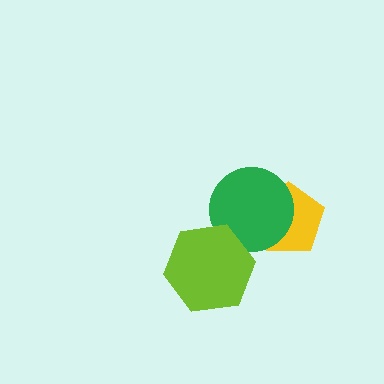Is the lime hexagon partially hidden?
No, no other shape covers it.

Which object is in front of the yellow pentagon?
The green circle is in front of the yellow pentagon.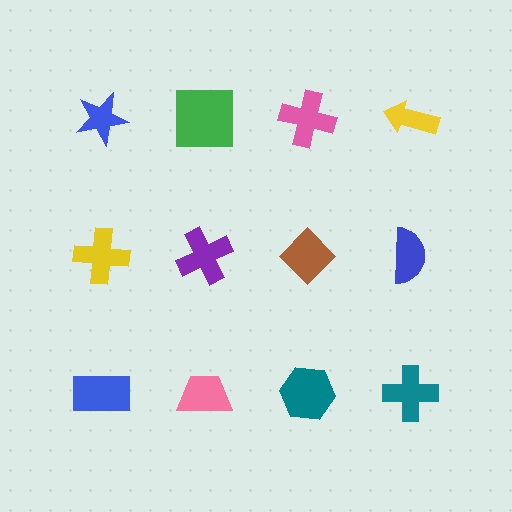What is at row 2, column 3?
A brown diamond.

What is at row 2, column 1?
A yellow cross.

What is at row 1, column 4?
A yellow arrow.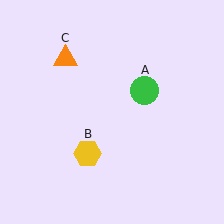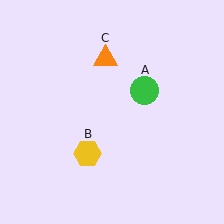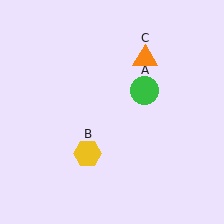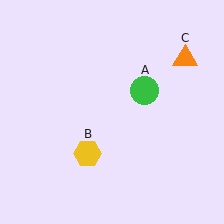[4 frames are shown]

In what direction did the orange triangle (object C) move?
The orange triangle (object C) moved right.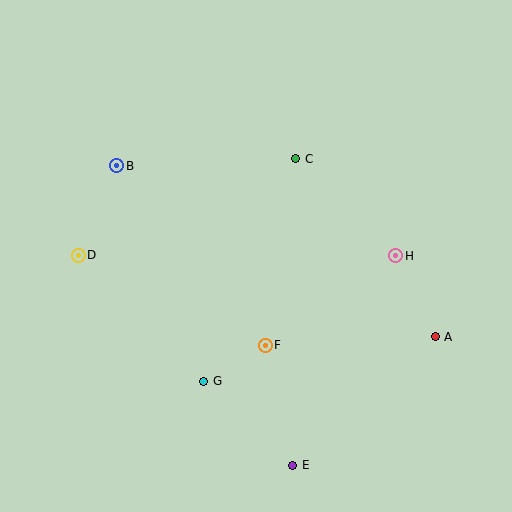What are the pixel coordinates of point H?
Point H is at (396, 256).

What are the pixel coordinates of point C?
Point C is at (296, 159).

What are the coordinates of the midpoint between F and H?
The midpoint between F and H is at (330, 301).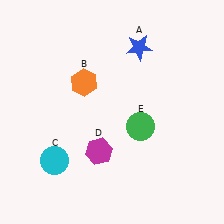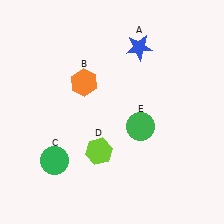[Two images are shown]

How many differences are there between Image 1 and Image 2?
There are 2 differences between the two images.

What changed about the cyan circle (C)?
In Image 1, C is cyan. In Image 2, it changed to green.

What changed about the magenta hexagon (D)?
In Image 1, D is magenta. In Image 2, it changed to lime.